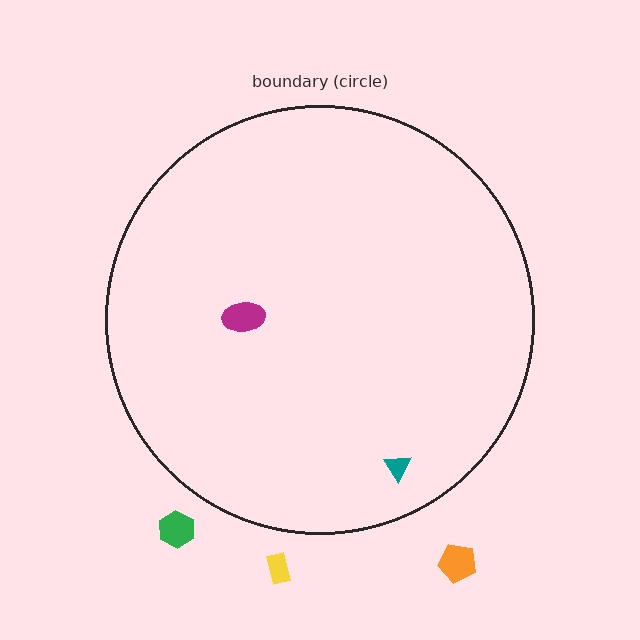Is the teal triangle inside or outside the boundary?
Inside.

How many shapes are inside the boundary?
2 inside, 3 outside.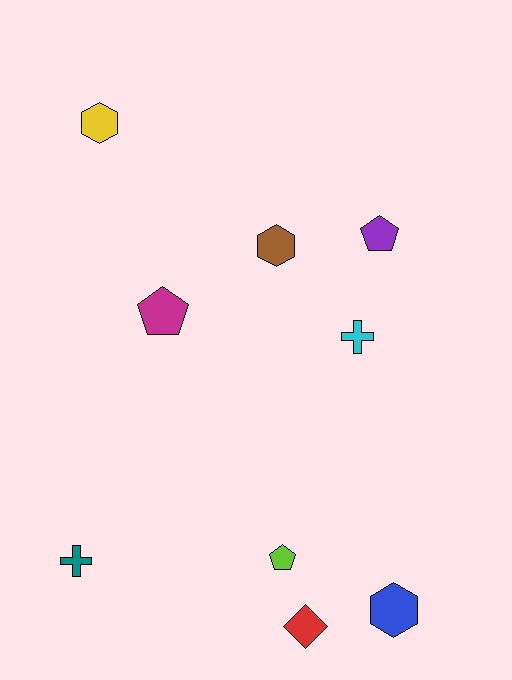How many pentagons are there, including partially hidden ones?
There are 3 pentagons.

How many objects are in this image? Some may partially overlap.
There are 9 objects.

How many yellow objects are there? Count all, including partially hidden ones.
There is 1 yellow object.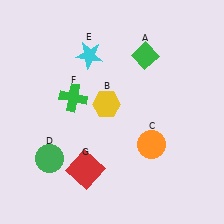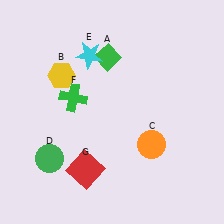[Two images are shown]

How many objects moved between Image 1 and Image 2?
2 objects moved between the two images.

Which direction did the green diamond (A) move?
The green diamond (A) moved left.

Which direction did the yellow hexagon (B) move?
The yellow hexagon (B) moved left.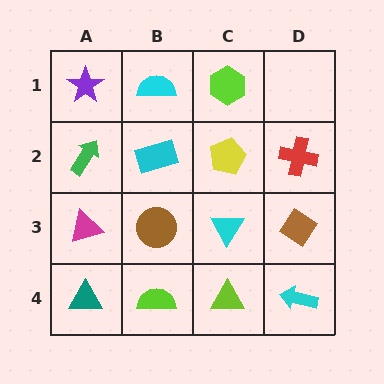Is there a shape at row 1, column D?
No, that cell is empty.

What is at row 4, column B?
A lime semicircle.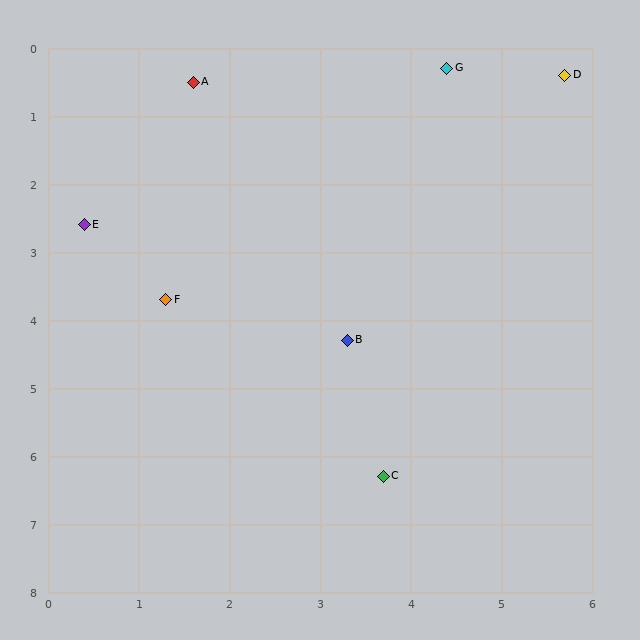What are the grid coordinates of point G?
Point G is at approximately (4.4, 0.3).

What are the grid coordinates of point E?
Point E is at approximately (0.4, 2.6).